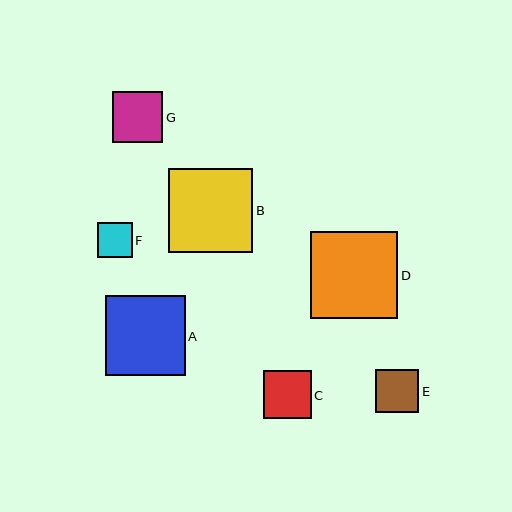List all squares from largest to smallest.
From largest to smallest: D, B, A, G, C, E, F.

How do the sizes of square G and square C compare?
Square G and square C are approximately the same size.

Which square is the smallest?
Square F is the smallest with a size of approximately 35 pixels.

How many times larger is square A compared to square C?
Square A is approximately 1.7 times the size of square C.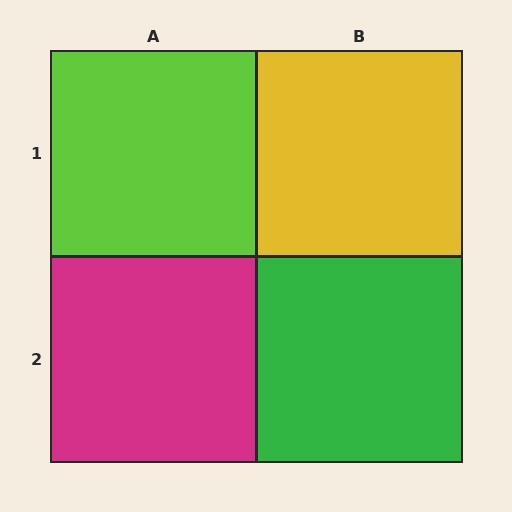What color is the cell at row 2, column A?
Magenta.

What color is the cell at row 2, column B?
Green.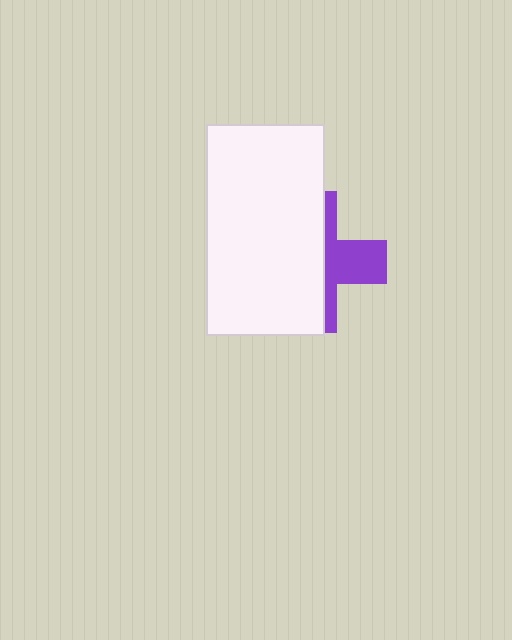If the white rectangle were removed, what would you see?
You would see the complete purple cross.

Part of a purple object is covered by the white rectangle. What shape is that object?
It is a cross.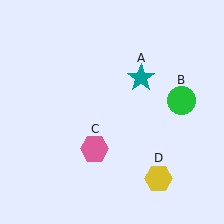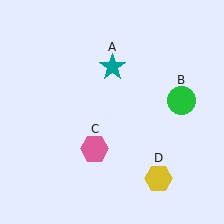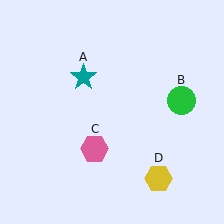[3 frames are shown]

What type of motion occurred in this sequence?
The teal star (object A) rotated counterclockwise around the center of the scene.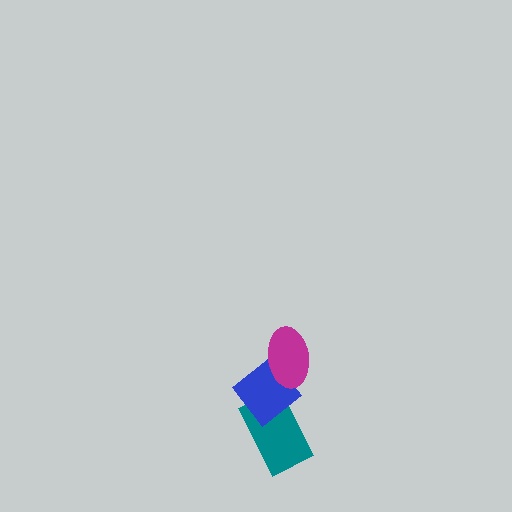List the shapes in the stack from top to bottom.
From top to bottom: the magenta ellipse, the blue diamond, the teal rectangle.